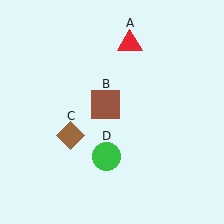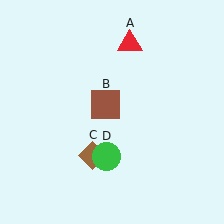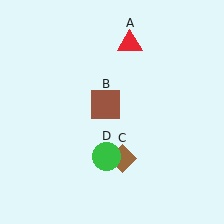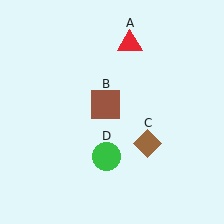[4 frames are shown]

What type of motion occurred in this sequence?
The brown diamond (object C) rotated counterclockwise around the center of the scene.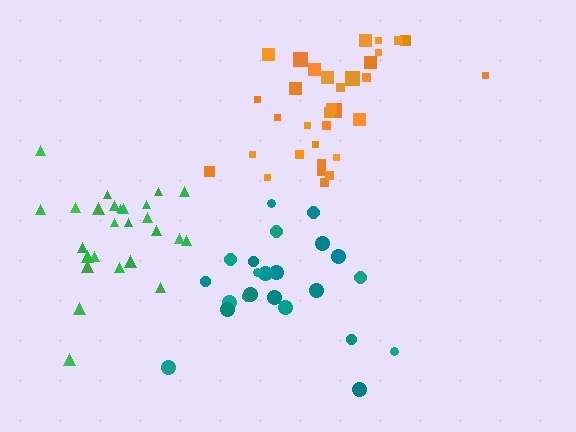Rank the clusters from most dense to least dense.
green, orange, teal.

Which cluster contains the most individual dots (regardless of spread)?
Orange (33).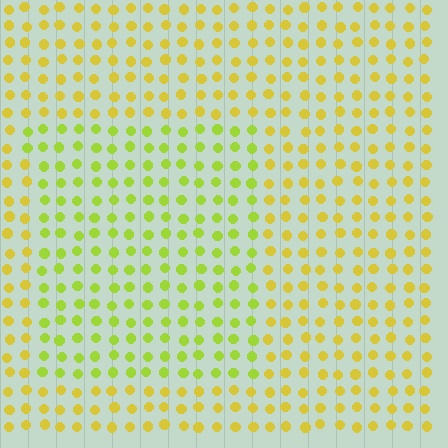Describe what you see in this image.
The image is filled with small yellow elements in a uniform arrangement. A rectangle-shaped region is visible where the elements are tinted to a slightly different hue, forming a subtle color boundary.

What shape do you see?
I see a rectangle.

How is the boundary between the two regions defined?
The boundary is defined purely by a slight shift in hue (about 29 degrees). Spacing, size, and orientation are identical on both sides.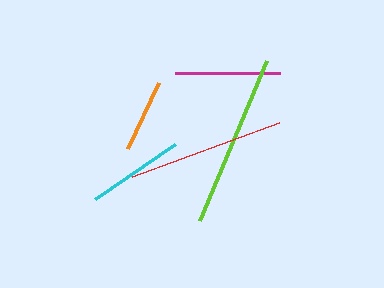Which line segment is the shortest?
The orange line is the shortest at approximately 73 pixels.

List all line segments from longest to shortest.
From longest to shortest: lime, red, magenta, cyan, orange.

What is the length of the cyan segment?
The cyan segment is approximately 97 pixels long.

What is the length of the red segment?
The red segment is approximately 157 pixels long.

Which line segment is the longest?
The lime line is the longest at approximately 174 pixels.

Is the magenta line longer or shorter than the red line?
The red line is longer than the magenta line.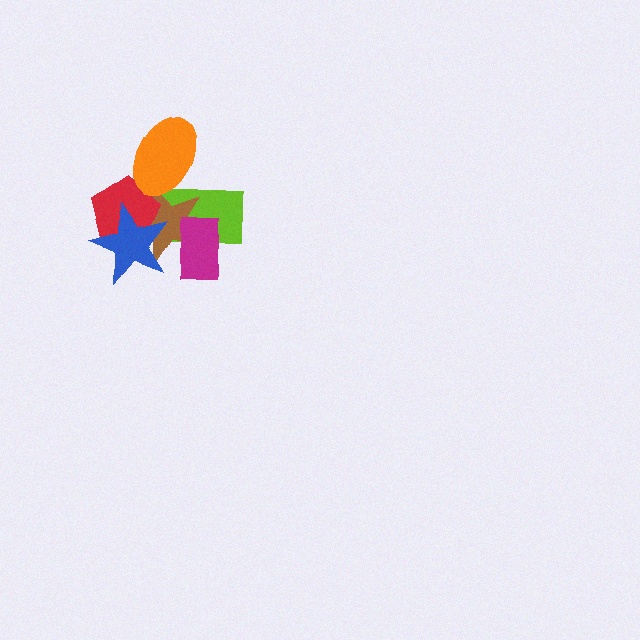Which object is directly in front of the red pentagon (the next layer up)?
The orange ellipse is directly in front of the red pentagon.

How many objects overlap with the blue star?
3 objects overlap with the blue star.